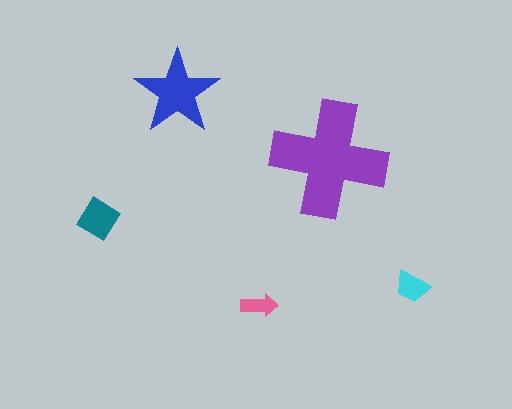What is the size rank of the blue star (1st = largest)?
2nd.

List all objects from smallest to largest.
The pink arrow, the cyan trapezoid, the teal diamond, the blue star, the purple cross.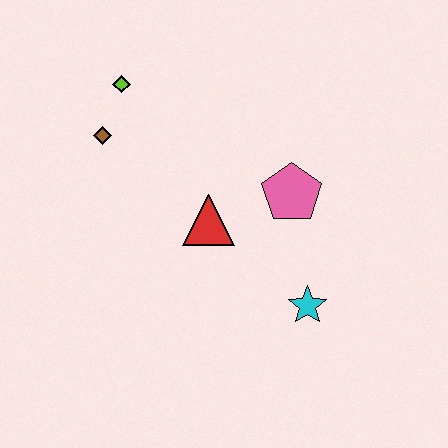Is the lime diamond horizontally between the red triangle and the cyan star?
No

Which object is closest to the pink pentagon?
The red triangle is closest to the pink pentagon.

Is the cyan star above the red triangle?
No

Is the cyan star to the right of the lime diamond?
Yes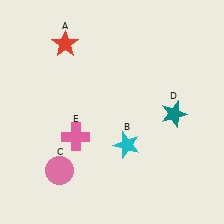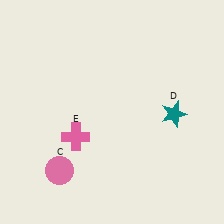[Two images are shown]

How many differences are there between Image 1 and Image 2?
There are 2 differences between the two images.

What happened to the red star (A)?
The red star (A) was removed in Image 2. It was in the top-left area of Image 1.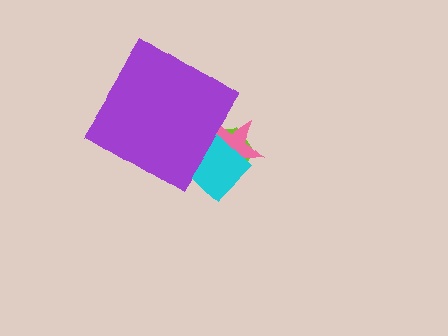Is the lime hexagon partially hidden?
Yes, the lime hexagon is partially hidden behind the purple diamond.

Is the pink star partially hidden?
Yes, the pink star is partially hidden behind the purple diamond.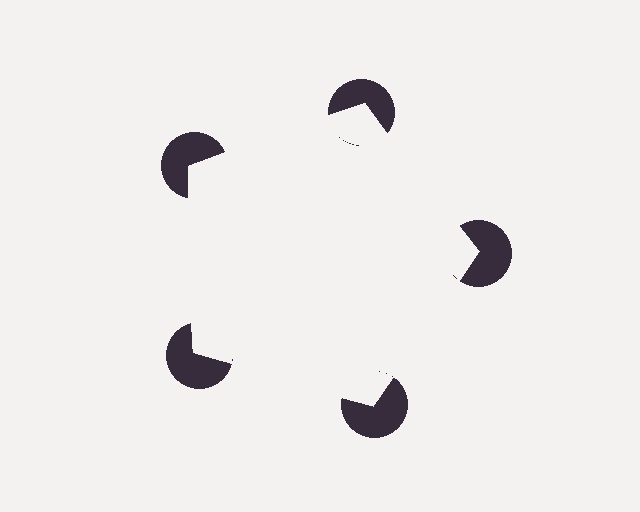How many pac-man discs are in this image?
There are 5 — one at each vertex of the illusory pentagon.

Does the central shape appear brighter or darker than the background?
It typically appears slightly brighter than the background, even though no actual brightness change is drawn.